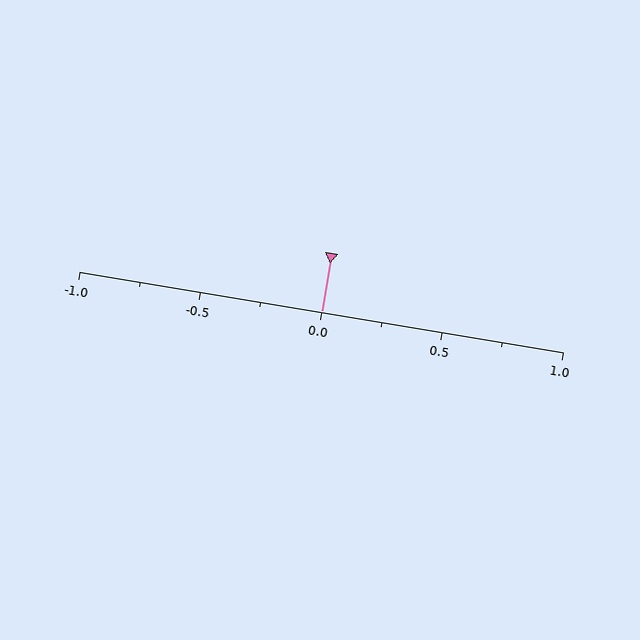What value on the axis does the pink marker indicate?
The marker indicates approximately 0.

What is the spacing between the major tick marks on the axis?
The major ticks are spaced 0.5 apart.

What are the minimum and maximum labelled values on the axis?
The axis runs from -1.0 to 1.0.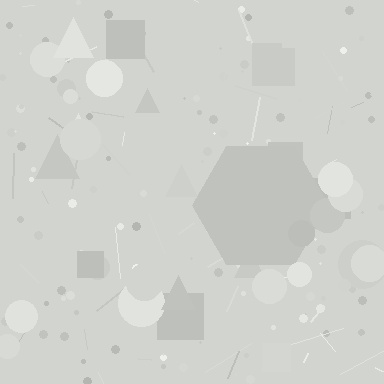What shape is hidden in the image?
A hexagon is hidden in the image.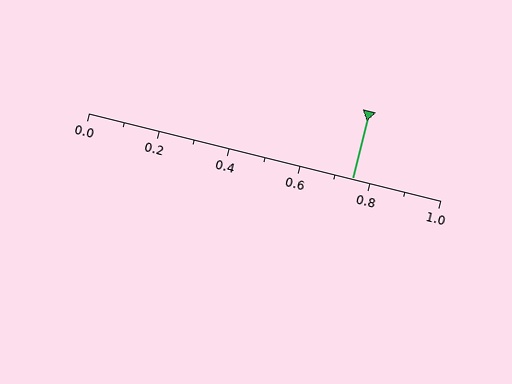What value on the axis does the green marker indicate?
The marker indicates approximately 0.75.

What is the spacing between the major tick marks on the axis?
The major ticks are spaced 0.2 apart.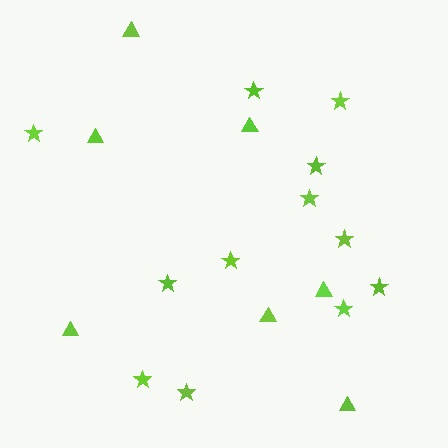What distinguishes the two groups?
There are 2 groups: one group of stars (12) and one group of triangles (7).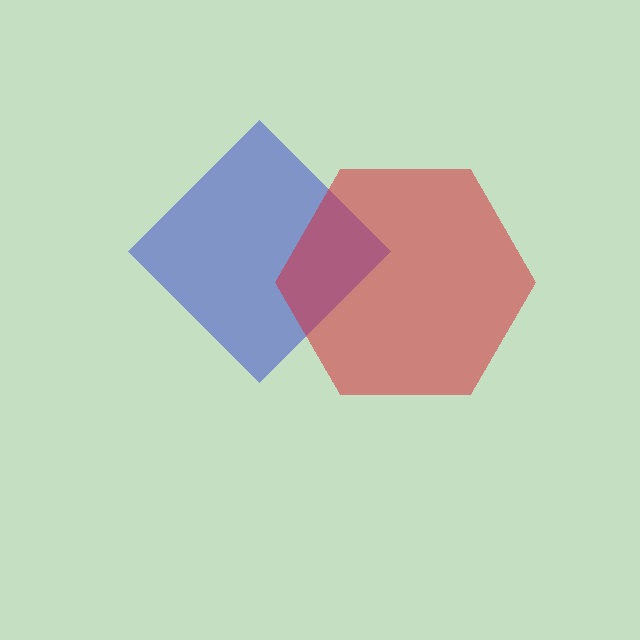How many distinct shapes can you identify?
There are 2 distinct shapes: a blue diamond, a red hexagon.